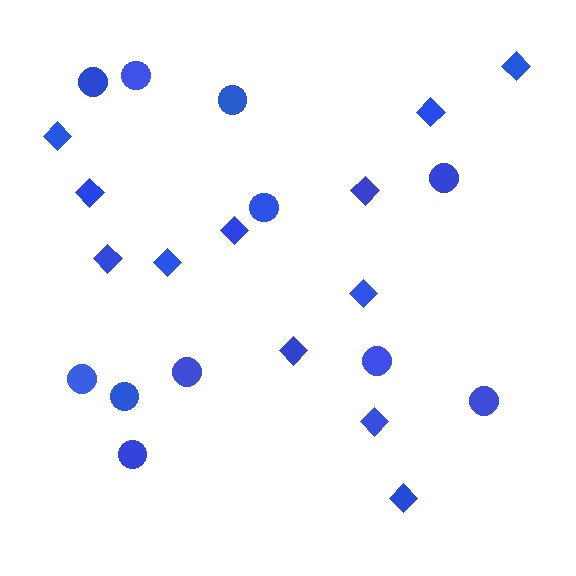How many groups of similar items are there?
There are 2 groups: one group of circles (11) and one group of diamonds (12).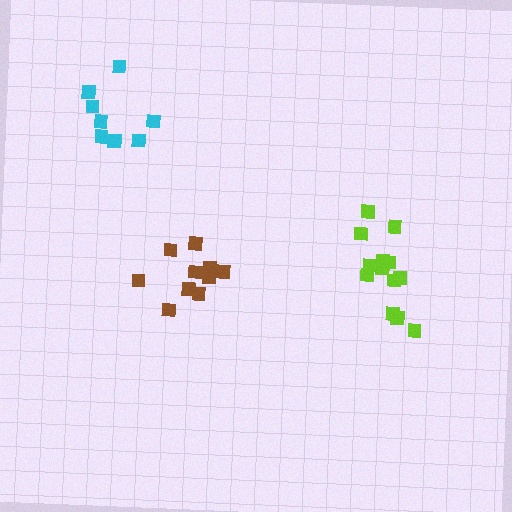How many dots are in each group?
Group 1: 13 dots, Group 2: 10 dots, Group 3: 8 dots (31 total).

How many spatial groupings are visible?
There are 3 spatial groupings.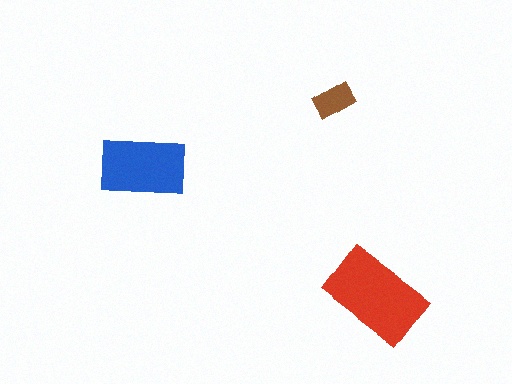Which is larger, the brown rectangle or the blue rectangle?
The blue one.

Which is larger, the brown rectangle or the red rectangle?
The red one.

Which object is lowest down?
The red rectangle is bottommost.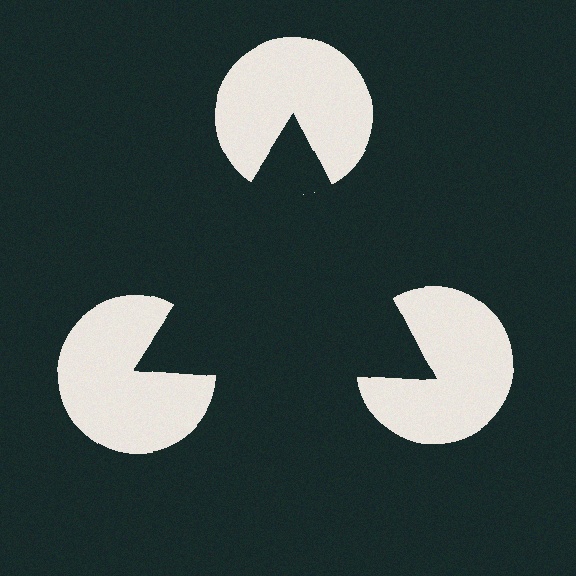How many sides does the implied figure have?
3 sides.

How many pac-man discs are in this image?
There are 3 — one at each vertex of the illusory triangle.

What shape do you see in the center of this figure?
An illusory triangle — its edges are inferred from the aligned wedge cuts in the pac-man discs, not physically drawn.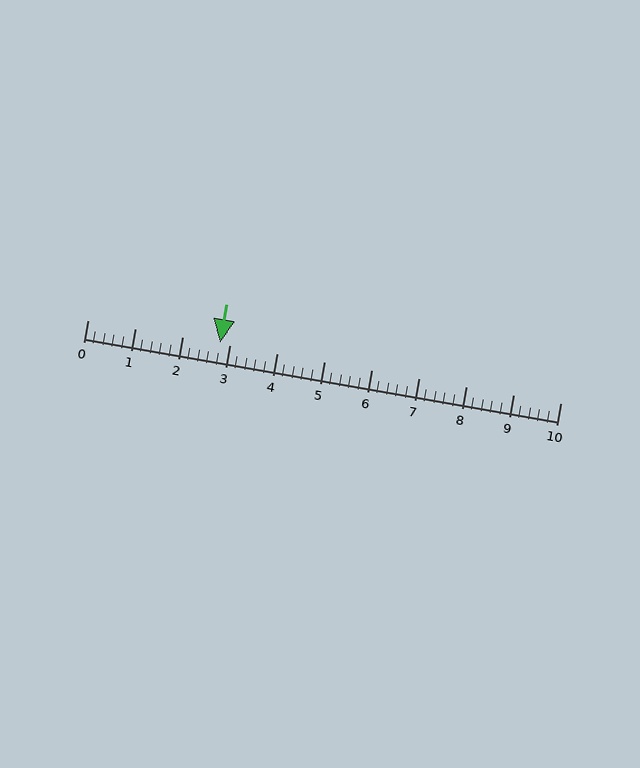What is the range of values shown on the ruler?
The ruler shows values from 0 to 10.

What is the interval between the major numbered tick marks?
The major tick marks are spaced 1 units apart.